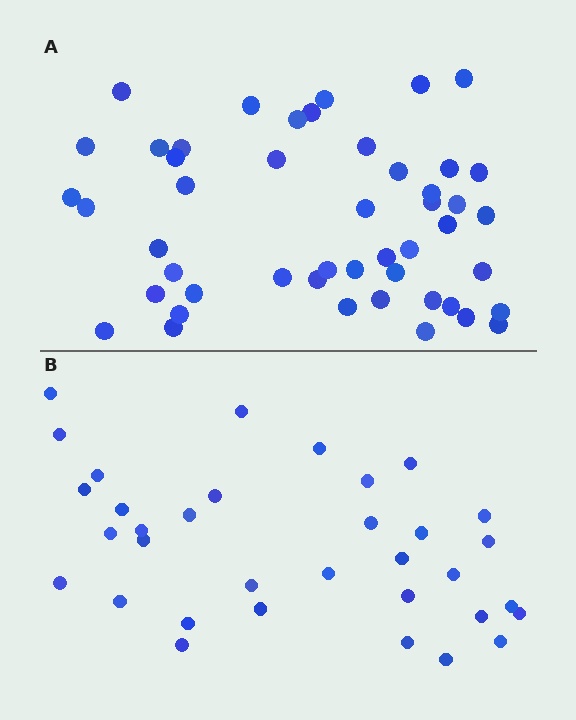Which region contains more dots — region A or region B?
Region A (the top region) has more dots.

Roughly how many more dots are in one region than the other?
Region A has approximately 15 more dots than region B.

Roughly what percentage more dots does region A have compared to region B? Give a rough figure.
About 40% more.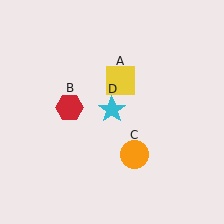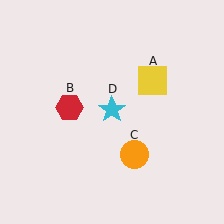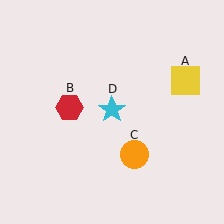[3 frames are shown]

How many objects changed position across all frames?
1 object changed position: yellow square (object A).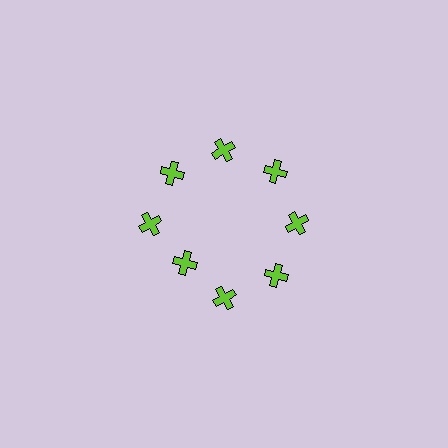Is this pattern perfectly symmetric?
No. The 8 lime crosses are arranged in a ring, but one element near the 8 o'clock position is pulled inward toward the center, breaking the 8-fold rotational symmetry.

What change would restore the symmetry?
The symmetry would be restored by moving it outward, back onto the ring so that all 8 crosses sit at equal angles and equal distance from the center.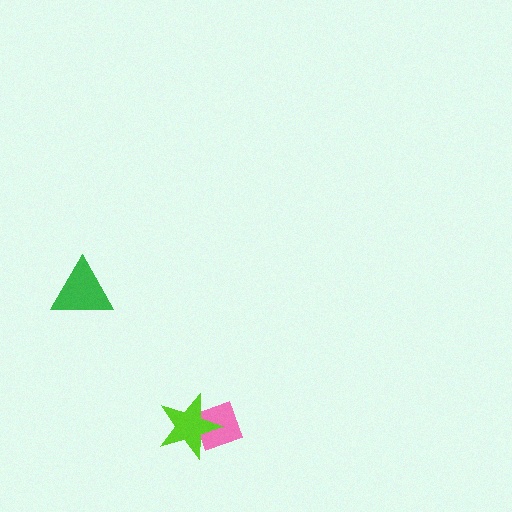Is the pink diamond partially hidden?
Yes, it is partially covered by another shape.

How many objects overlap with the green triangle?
0 objects overlap with the green triangle.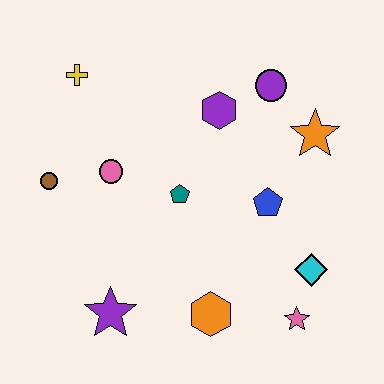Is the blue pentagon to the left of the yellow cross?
No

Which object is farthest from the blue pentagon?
The yellow cross is farthest from the blue pentagon.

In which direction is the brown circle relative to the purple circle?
The brown circle is to the left of the purple circle.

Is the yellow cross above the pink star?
Yes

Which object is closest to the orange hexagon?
The pink star is closest to the orange hexagon.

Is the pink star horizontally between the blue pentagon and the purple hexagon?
No